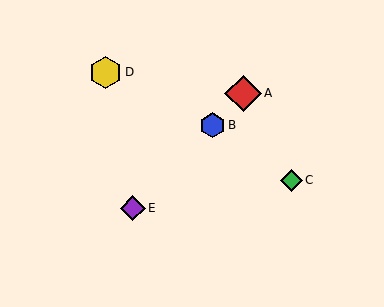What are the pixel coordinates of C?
Object C is at (291, 180).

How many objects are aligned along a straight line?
3 objects (A, B, E) are aligned along a straight line.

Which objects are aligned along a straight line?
Objects A, B, E are aligned along a straight line.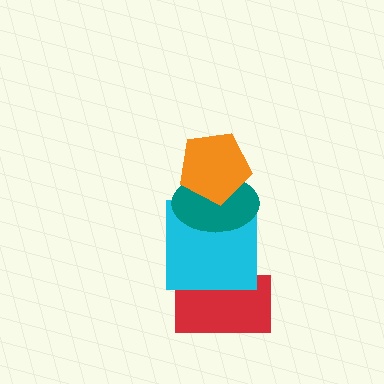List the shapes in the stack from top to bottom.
From top to bottom: the orange pentagon, the teal ellipse, the cyan square, the red rectangle.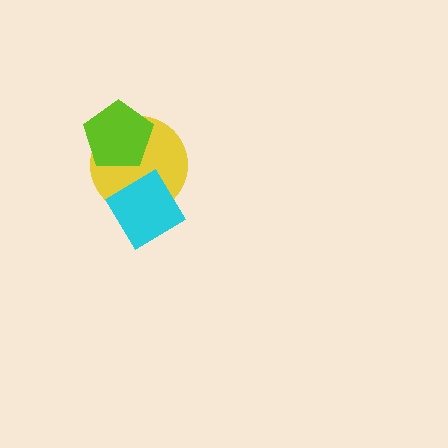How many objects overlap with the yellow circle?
2 objects overlap with the yellow circle.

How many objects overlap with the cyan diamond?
1 object overlaps with the cyan diamond.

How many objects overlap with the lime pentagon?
1 object overlaps with the lime pentagon.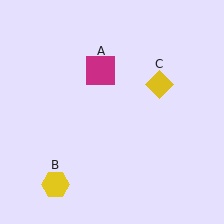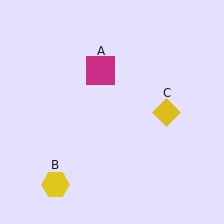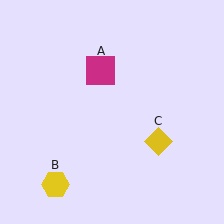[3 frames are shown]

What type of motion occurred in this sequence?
The yellow diamond (object C) rotated clockwise around the center of the scene.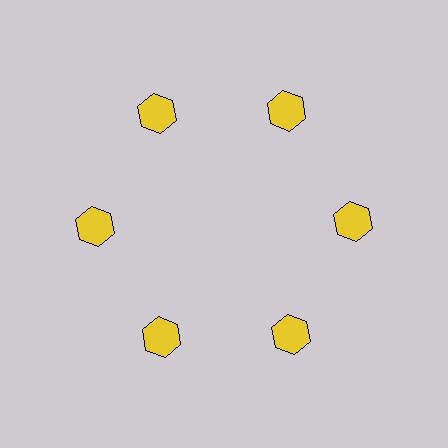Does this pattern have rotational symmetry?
Yes, this pattern has 6-fold rotational symmetry. It looks the same after rotating 60 degrees around the center.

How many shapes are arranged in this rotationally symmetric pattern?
There are 6 shapes, arranged in 6 groups of 1.